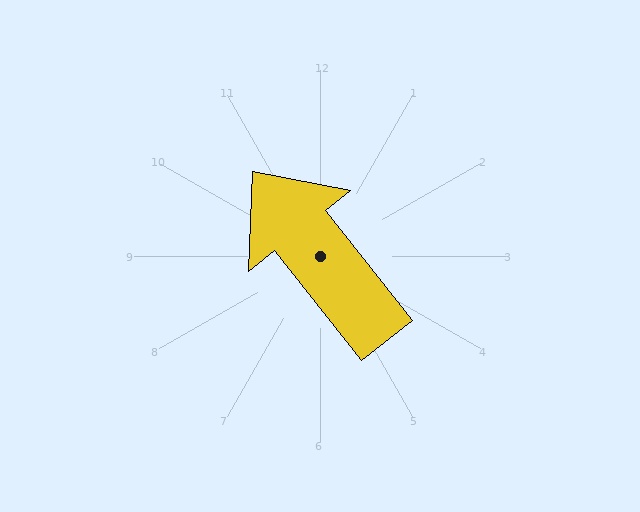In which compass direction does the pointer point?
Northwest.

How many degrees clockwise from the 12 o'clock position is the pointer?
Approximately 321 degrees.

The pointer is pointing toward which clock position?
Roughly 11 o'clock.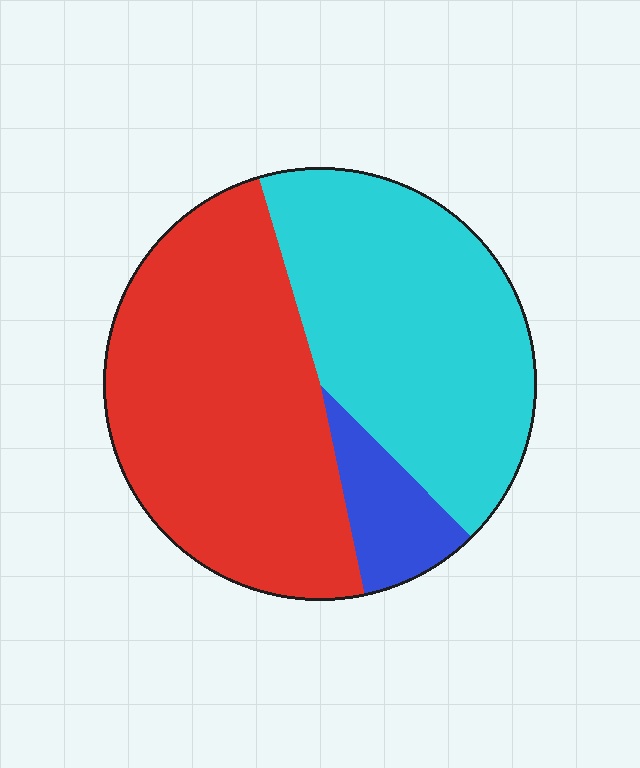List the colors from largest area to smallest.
From largest to smallest: red, cyan, blue.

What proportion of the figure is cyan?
Cyan takes up about two fifths (2/5) of the figure.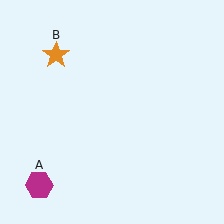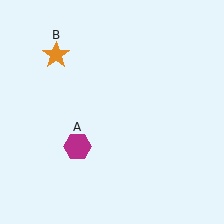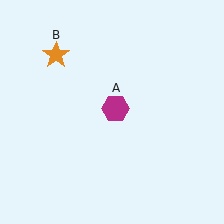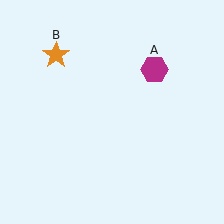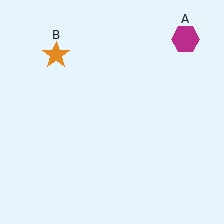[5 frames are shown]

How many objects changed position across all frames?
1 object changed position: magenta hexagon (object A).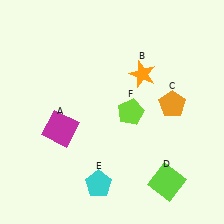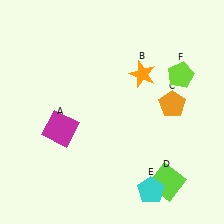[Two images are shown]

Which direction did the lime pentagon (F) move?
The lime pentagon (F) moved right.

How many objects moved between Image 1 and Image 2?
2 objects moved between the two images.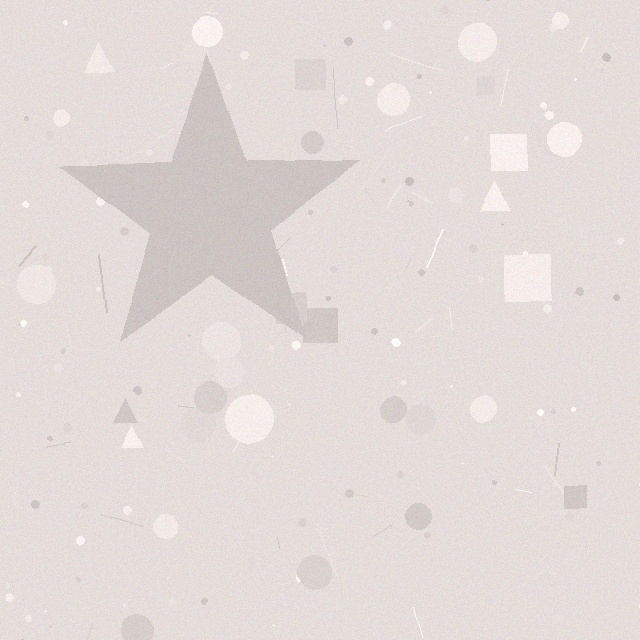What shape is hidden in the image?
A star is hidden in the image.